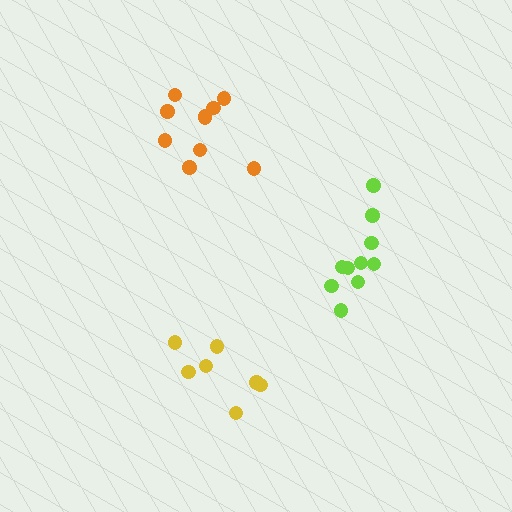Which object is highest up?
The orange cluster is topmost.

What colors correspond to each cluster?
The clusters are colored: orange, lime, yellow.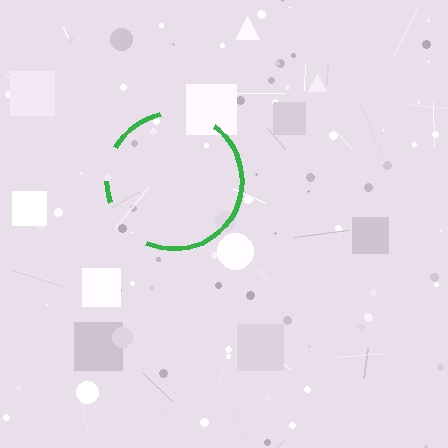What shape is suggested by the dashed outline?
The dashed outline suggests a circle.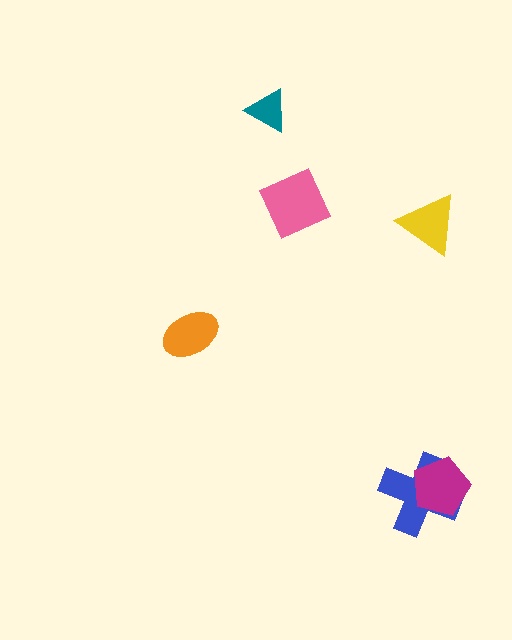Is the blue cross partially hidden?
Yes, it is partially covered by another shape.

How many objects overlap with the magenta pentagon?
1 object overlaps with the magenta pentagon.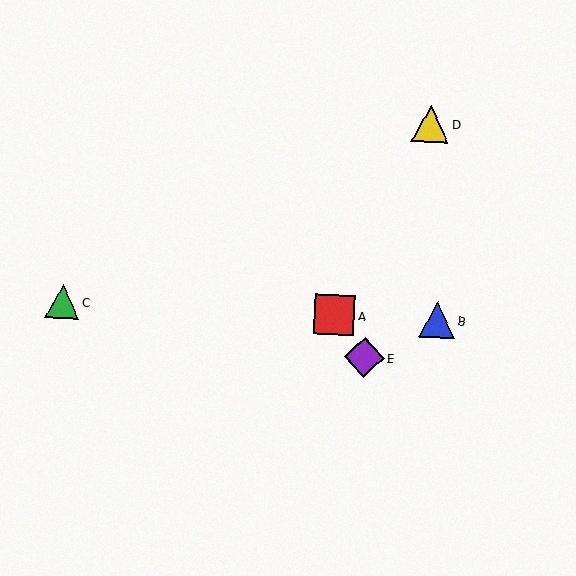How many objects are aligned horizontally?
3 objects (A, B, C) are aligned horizontally.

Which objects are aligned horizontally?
Objects A, B, C are aligned horizontally.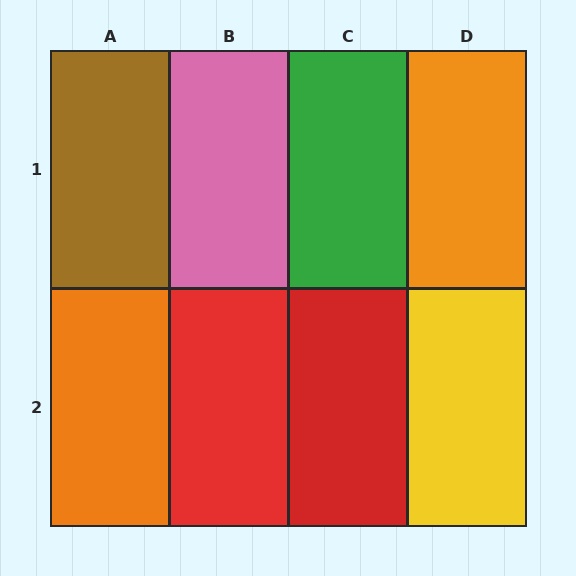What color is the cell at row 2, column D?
Yellow.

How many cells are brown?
1 cell is brown.